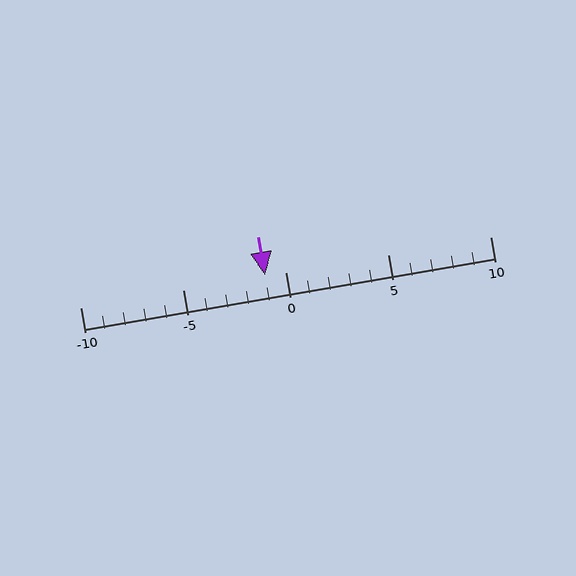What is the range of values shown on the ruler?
The ruler shows values from -10 to 10.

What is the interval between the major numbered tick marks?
The major tick marks are spaced 5 units apart.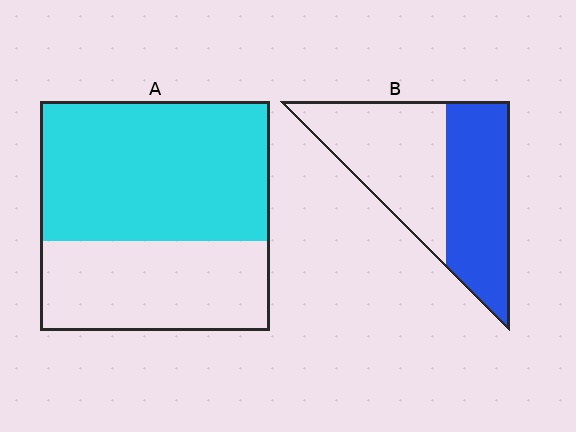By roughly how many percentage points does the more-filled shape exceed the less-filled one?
By roughly 15 percentage points (A over B).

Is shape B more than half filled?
Roughly half.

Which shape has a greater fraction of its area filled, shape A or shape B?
Shape A.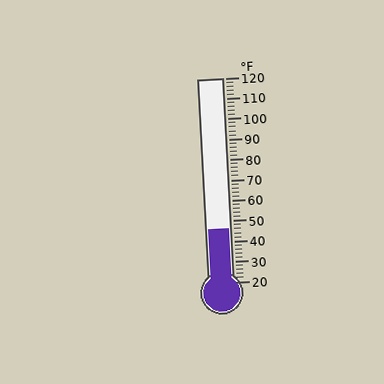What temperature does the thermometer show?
The thermometer shows approximately 46°F.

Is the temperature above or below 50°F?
The temperature is below 50°F.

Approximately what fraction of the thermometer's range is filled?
The thermometer is filled to approximately 25% of its range.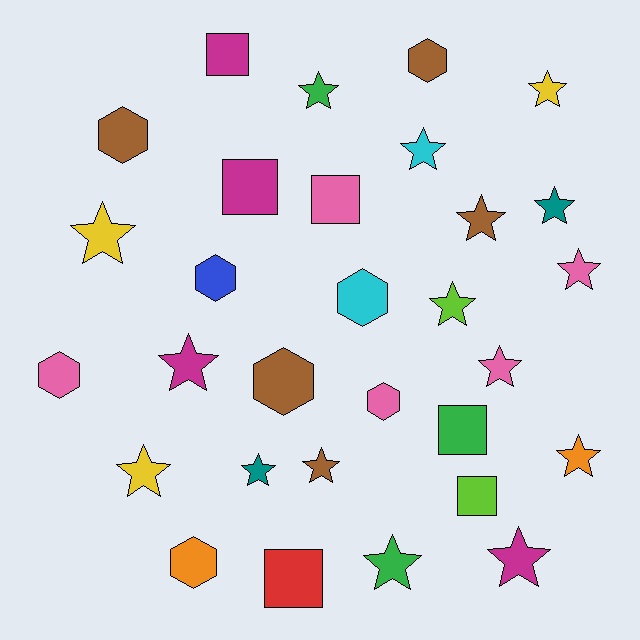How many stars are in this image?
There are 16 stars.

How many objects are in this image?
There are 30 objects.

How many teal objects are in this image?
There are 2 teal objects.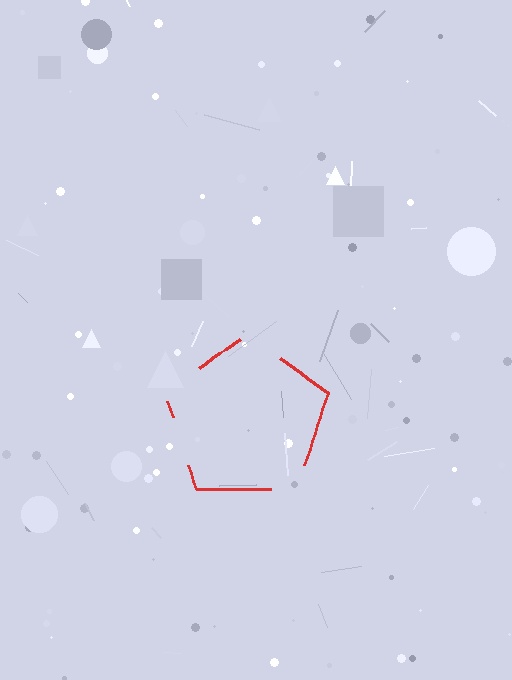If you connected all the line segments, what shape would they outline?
They would outline a pentagon.